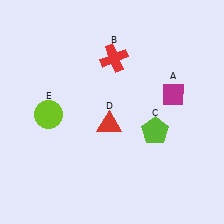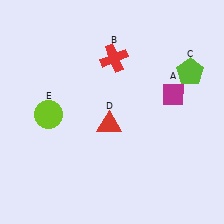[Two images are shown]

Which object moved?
The lime pentagon (C) moved up.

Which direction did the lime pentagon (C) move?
The lime pentagon (C) moved up.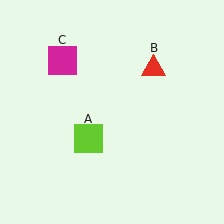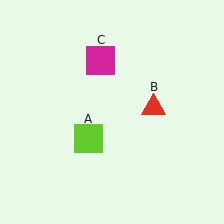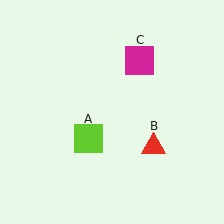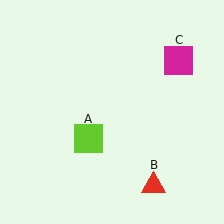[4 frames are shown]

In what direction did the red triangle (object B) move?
The red triangle (object B) moved down.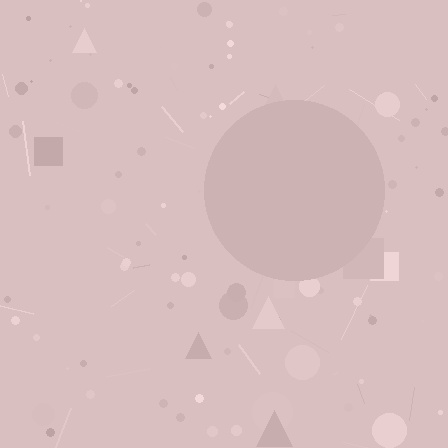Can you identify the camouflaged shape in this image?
The camouflaged shape is a circle.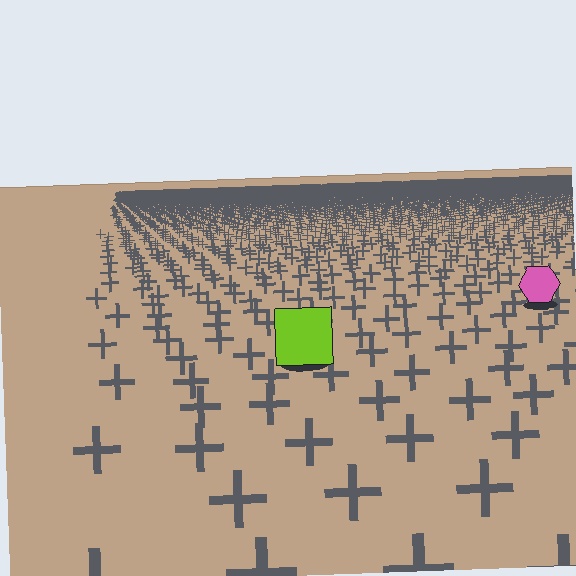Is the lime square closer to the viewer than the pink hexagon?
Yes. The lime square is closer — you can tell from the texture gradient: the ground texture is coarser near it.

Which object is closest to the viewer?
The lime square is closest. The texture marks near it are larger and more spread out.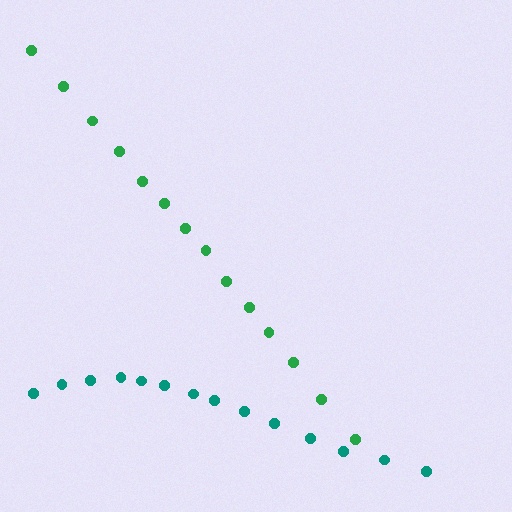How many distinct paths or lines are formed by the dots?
There are 2 distinct paths.